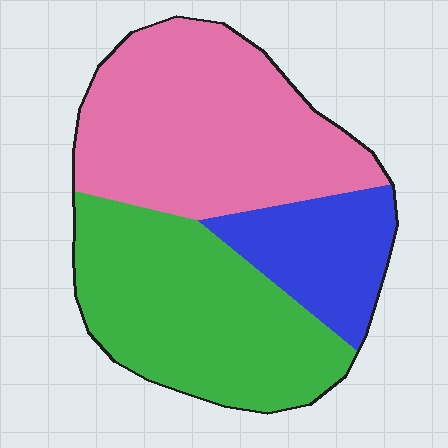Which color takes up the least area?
Blue, at roughly 20%.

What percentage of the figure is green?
Green takes up about two fifths (2/5) of the figure.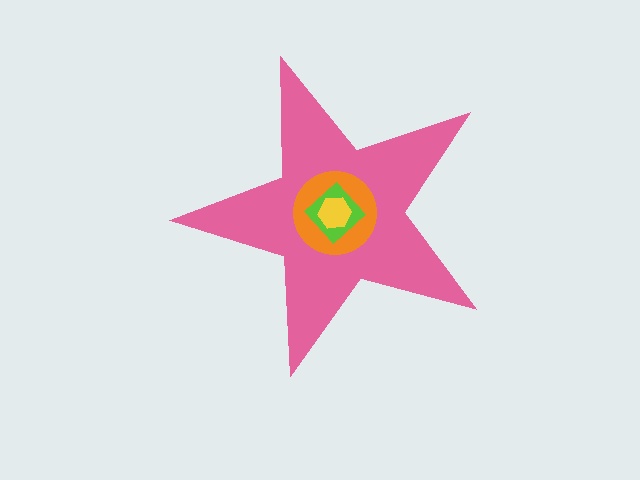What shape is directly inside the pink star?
The orange circle.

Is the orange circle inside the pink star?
Yes.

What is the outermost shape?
The pink star.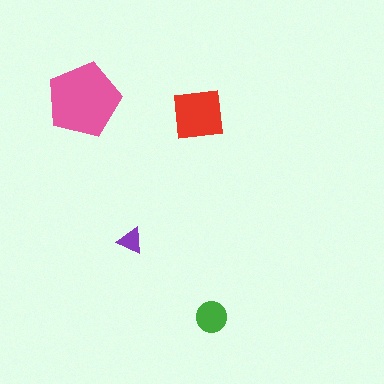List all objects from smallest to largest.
The purple triangle, the green circle, the red square, the pink pentagon.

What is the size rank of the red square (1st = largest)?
2nd.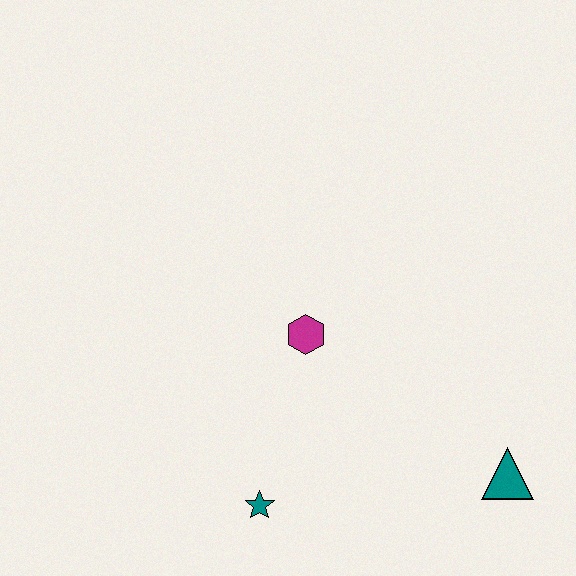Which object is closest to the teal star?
The magenta hexagon is closest to the teal star.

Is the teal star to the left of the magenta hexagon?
Yes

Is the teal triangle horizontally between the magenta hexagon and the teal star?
No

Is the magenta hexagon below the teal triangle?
No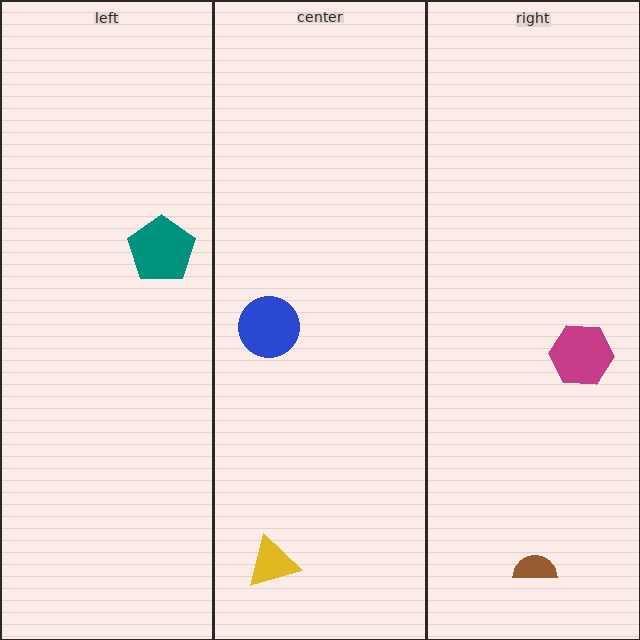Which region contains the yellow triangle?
The center region.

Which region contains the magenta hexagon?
The right region.